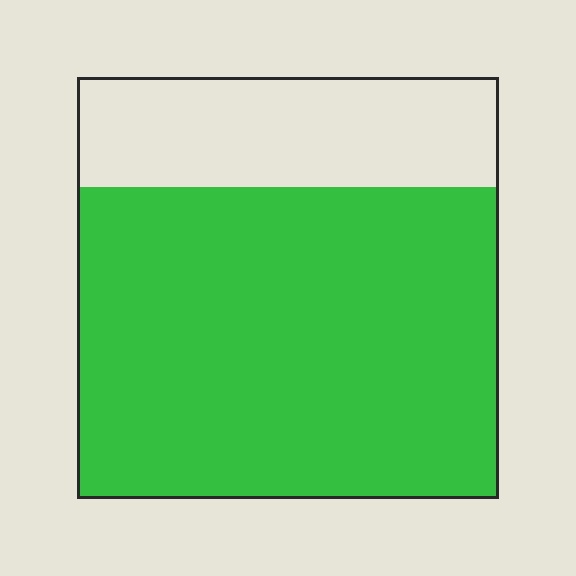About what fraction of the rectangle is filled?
About three quarters (3/4).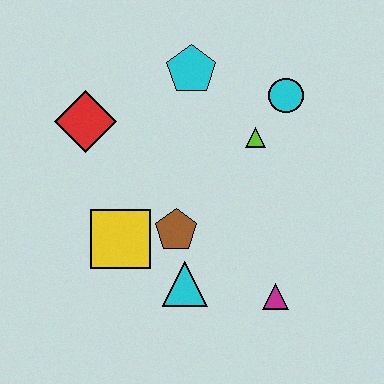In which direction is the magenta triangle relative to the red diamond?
The magenta triangle is to the right of the red diamond.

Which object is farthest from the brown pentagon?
The cyan circle is farthest from the brown pentagon.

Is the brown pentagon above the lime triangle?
No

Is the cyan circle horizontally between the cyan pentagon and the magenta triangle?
No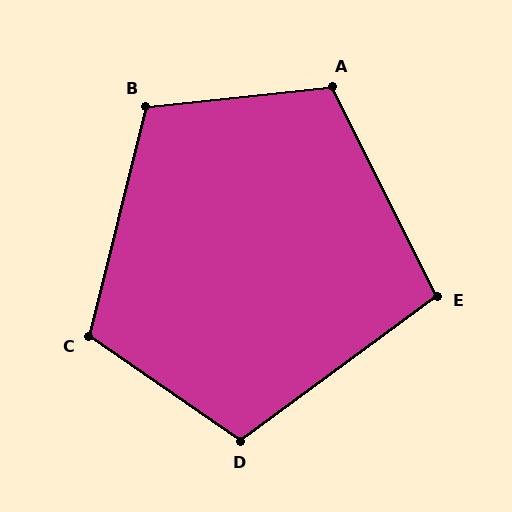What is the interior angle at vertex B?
Approximately 110 degrees (obtuse).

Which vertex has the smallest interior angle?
E, at approximately 100 degrees.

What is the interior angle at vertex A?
Approximately 110 degrees (obtuse).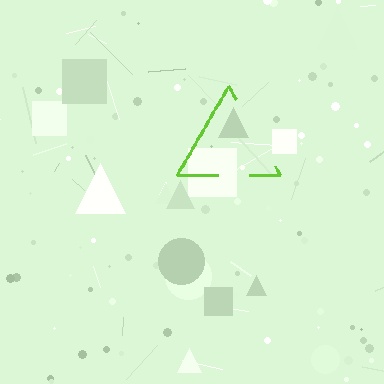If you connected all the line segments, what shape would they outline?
They would outline a triangle.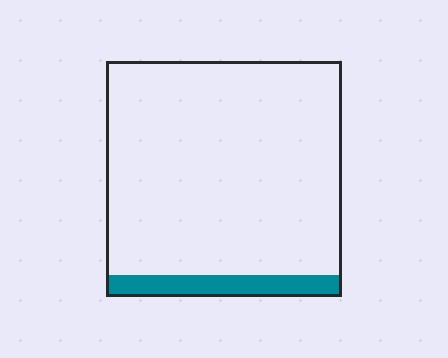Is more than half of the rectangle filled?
No.